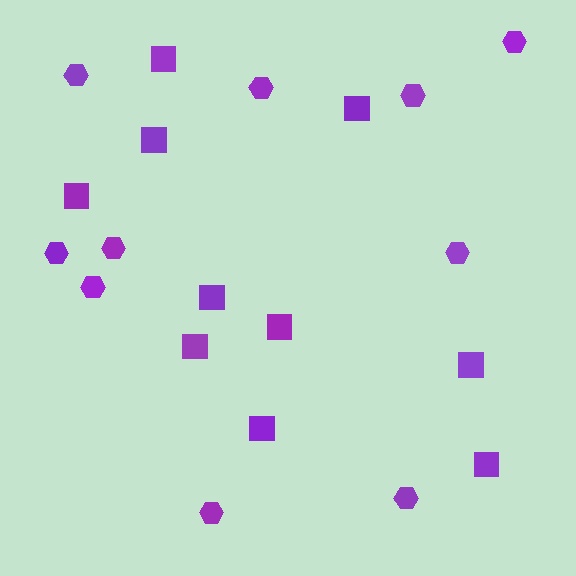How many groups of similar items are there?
There are 2 groups: one group of hexagons (10) and one group of squares (10).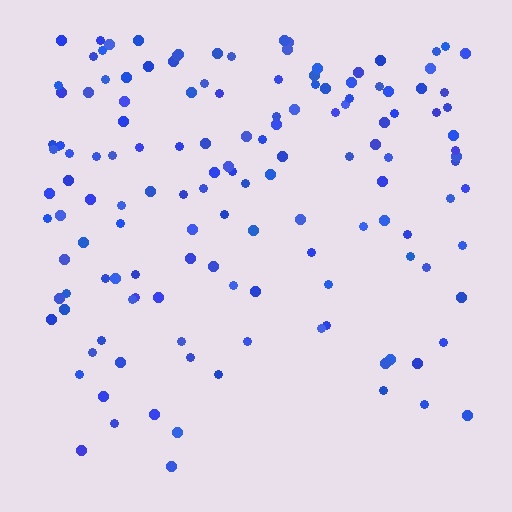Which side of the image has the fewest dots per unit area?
The bottom.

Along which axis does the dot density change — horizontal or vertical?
Vertical.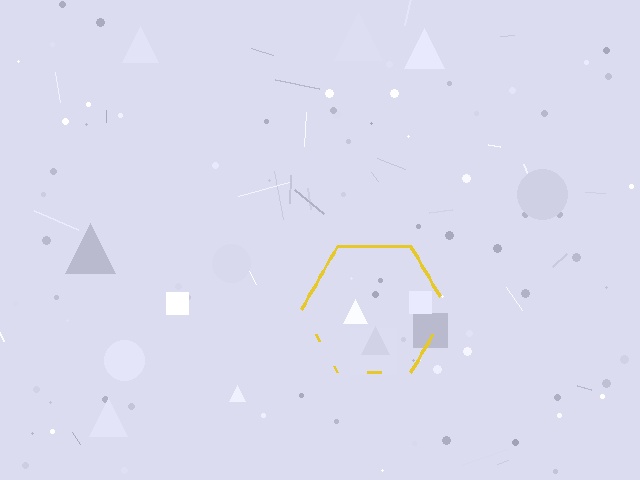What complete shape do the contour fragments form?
The contour fragments form a hexagon.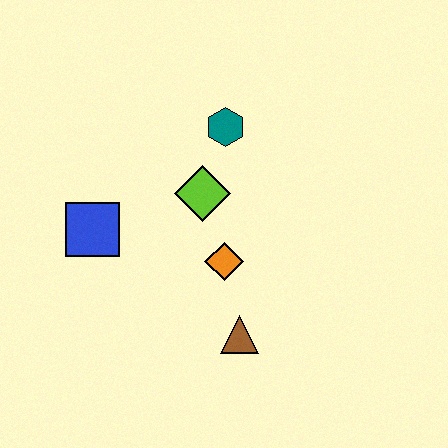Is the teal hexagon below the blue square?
No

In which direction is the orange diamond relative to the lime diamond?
The orange diamond is below the lime diamond.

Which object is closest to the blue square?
The lime diamond is closest to the blue square.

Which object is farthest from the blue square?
The brown triangle is farthest from the blue square.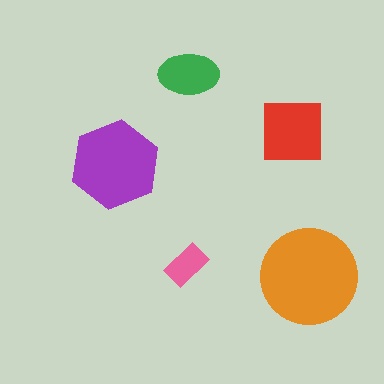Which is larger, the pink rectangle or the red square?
The red square.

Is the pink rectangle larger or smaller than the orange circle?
Smaller.